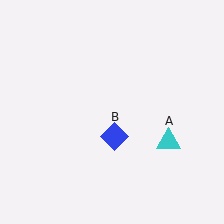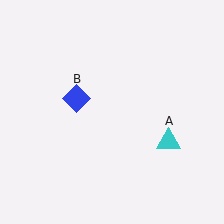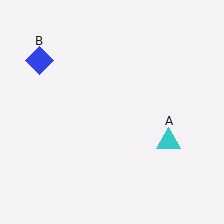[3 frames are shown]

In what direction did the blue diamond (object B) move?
The blue diamond (object B) moved up and to the left.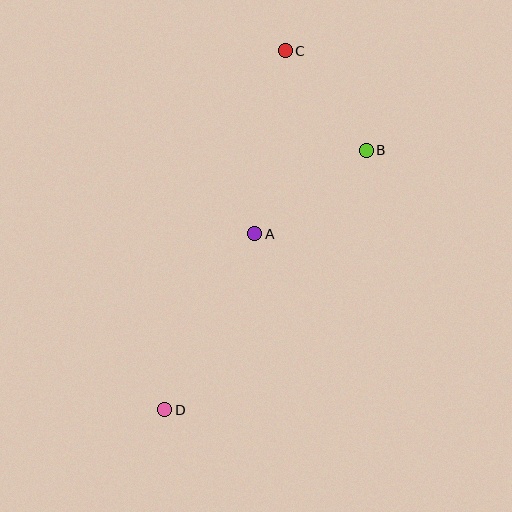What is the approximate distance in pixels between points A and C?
The distance between A and C is approximately 185 pixels.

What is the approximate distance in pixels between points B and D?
The distance between B and D is approximately 328 pixels.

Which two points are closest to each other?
Points B and C are closest to each other.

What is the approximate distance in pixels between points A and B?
The distance between A and B is approximately 139 pixels.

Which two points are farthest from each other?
Points C and D are farthest from each other.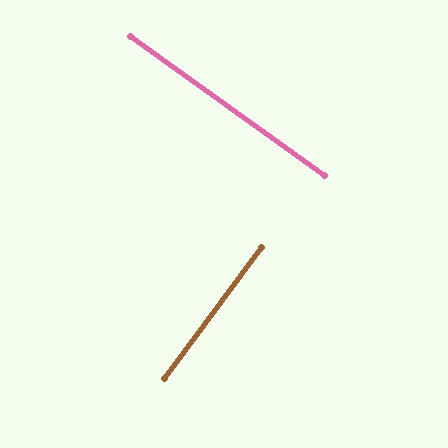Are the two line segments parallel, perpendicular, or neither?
Perpendicular — they meet at approximately 89°.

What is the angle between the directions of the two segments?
Approximately 89 degrees.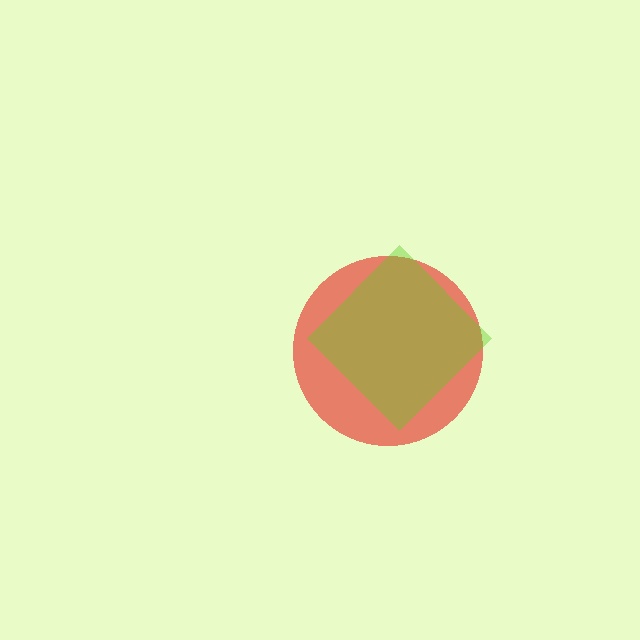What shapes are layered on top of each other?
The layered shapes are: a red circle, a lime diamond.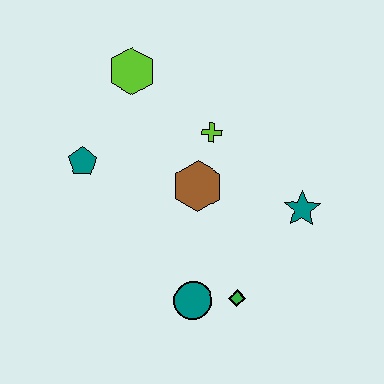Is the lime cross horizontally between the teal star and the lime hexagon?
Yes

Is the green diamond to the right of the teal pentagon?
Yes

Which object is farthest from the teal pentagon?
The teal star is farthest from the teal pentagon.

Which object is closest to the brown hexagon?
The lime cross is closest to the brown hexagon.